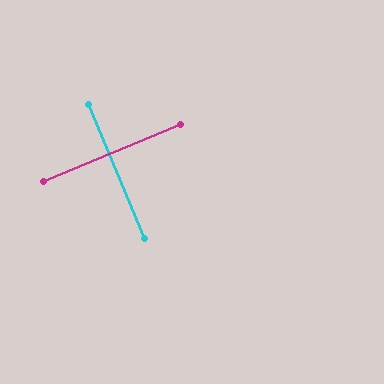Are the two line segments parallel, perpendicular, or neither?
Perpendicular — they meet at approximately 90°.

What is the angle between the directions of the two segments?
Approximately 90 degrees.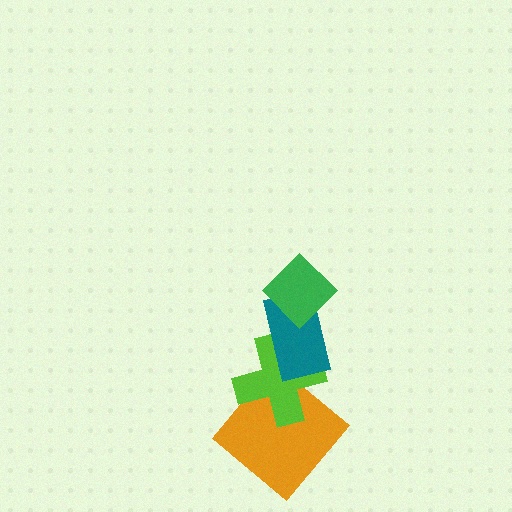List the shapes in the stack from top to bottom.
From top to bottom: the green diamond, the teal rectangle, the lime cross, the orange diamond.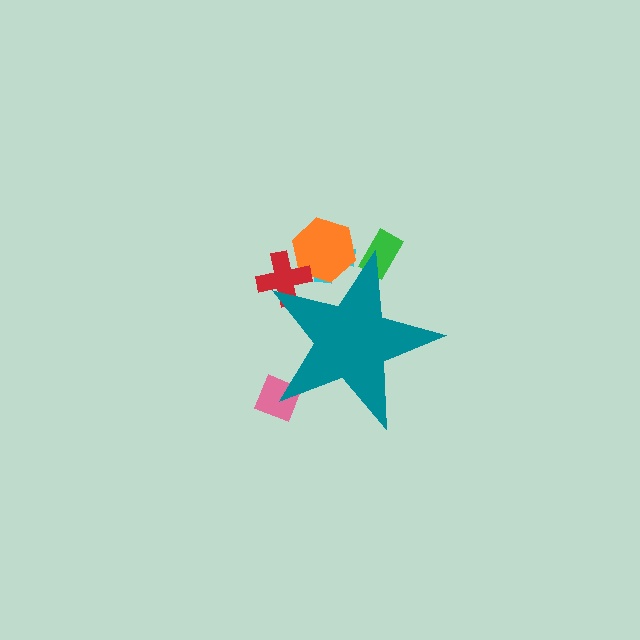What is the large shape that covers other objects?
A teal star.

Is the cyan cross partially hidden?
Yes, the cyan cross is partially hidden behind the teal star.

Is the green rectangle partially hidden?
Yes, the green rectangle is partially hidden behind the teal star.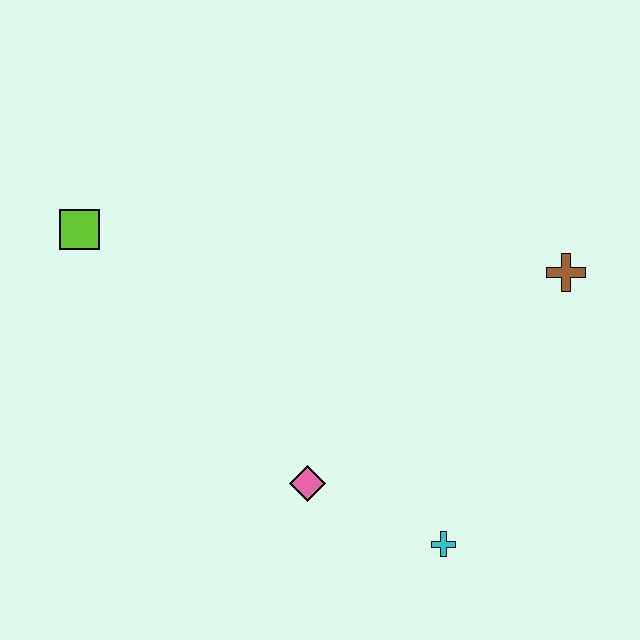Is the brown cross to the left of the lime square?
No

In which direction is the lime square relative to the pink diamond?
The lime square is above the pink diamond.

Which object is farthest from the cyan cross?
The lime square is farthest from the cyan cross.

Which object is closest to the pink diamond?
The cyan cross is closest to the pink diamond.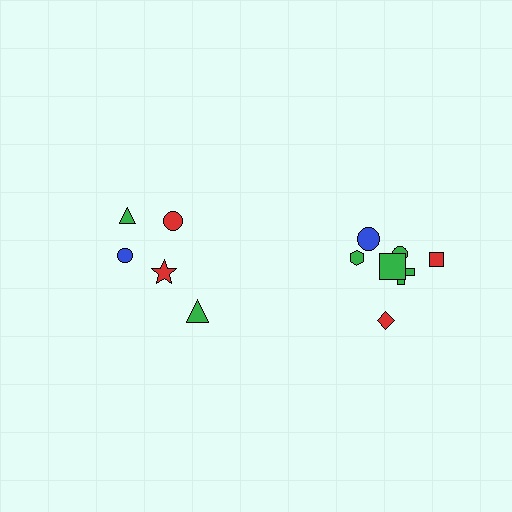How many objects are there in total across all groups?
There are 12 objects.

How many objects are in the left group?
There are 5 objects.